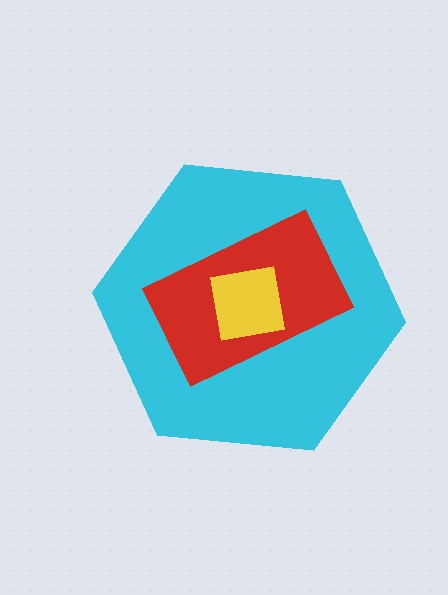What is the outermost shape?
The cyan hexagon.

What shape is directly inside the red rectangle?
The yellow square.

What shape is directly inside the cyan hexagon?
The red rectangle.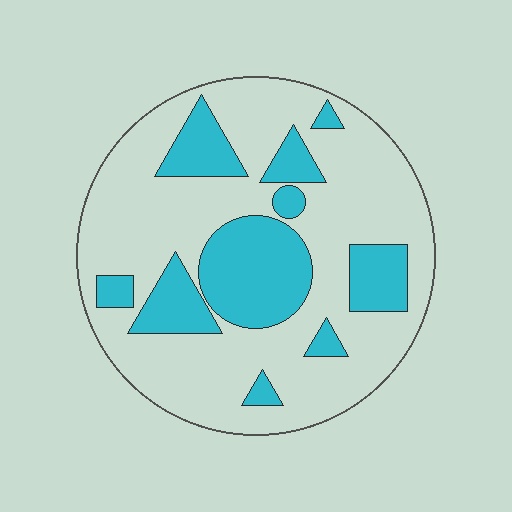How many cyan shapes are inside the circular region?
10.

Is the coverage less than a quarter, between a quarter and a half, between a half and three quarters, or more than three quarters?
Between a quarter and a half.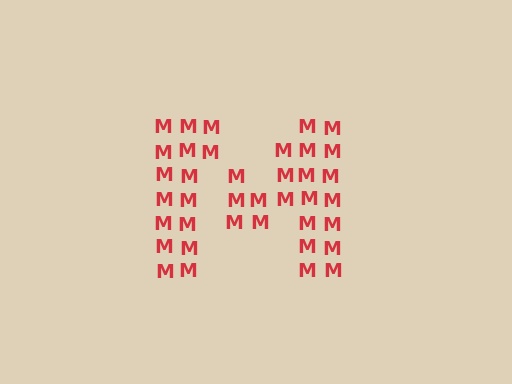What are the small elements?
The small elements are letter M's.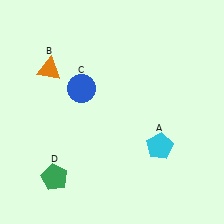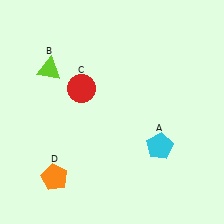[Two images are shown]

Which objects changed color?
B changed from orange to lime. C changed from blue to red. D changed from green to orange.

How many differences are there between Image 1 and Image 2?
There are 3 differences between the two images.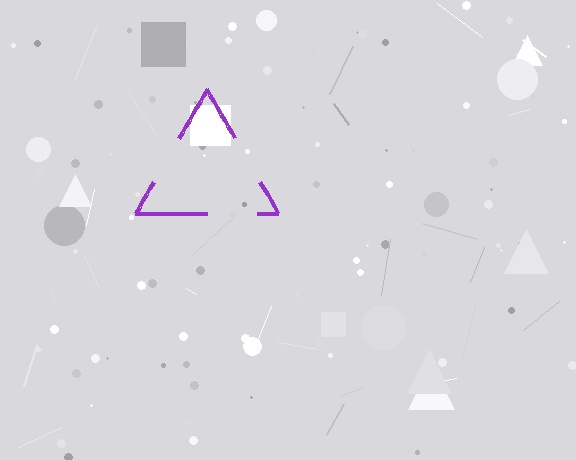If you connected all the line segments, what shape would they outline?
They would outline a triangle.